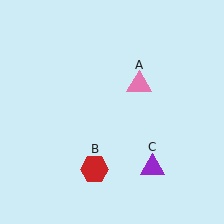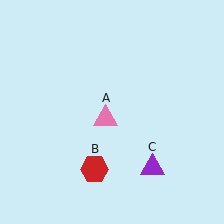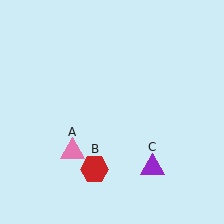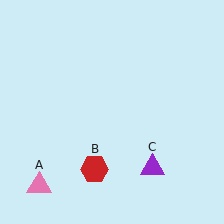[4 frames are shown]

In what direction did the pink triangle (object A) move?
The pink triangle (object A) moved down and to the left.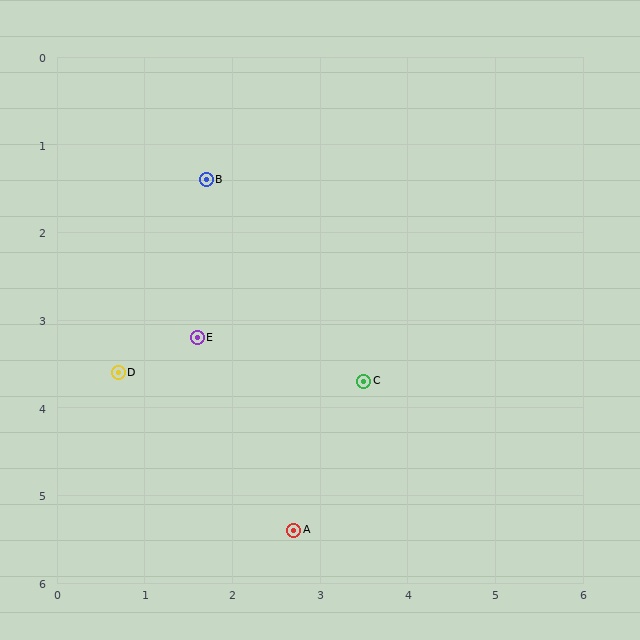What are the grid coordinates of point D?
Point D is at approximately (0.7, 3.6).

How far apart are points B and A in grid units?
Points B and A are about 4.1 grid units apart.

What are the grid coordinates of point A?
Point A is at approximately (2.7, 5.4).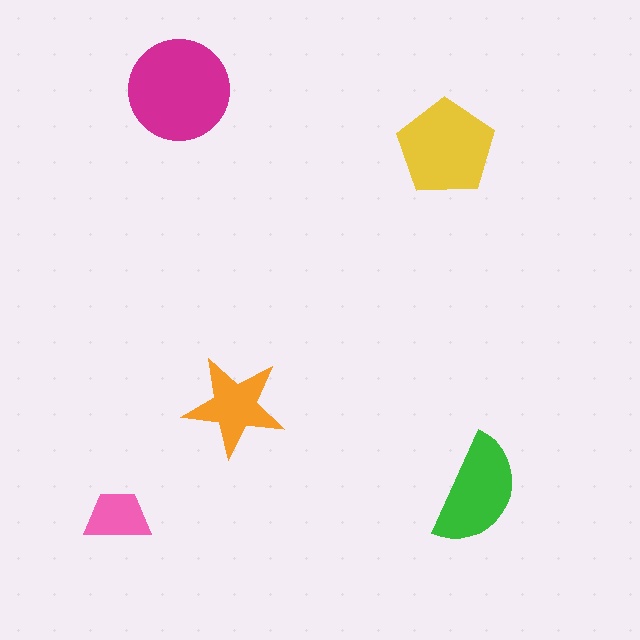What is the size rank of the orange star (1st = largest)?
4th.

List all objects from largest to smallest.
The magenta circle, the yellow pentagon, the green semicircle, the orange star, the pink trapezoid.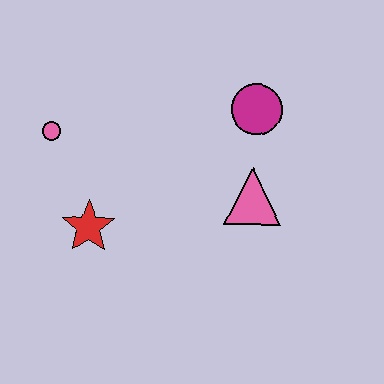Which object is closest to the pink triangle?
The magenta circle is closest to the pink triangle.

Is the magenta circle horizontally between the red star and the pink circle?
No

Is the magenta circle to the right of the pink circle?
Yes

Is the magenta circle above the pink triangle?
Yes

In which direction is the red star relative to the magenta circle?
The red star is to the left of the magenta circle.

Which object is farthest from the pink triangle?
The pink circle is farthest from the pink triangle.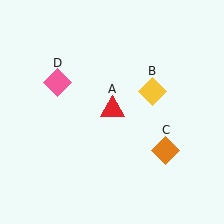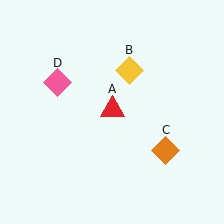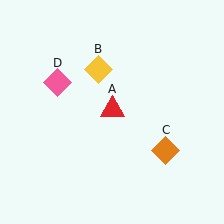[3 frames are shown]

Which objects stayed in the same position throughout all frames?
Red triangle (object A) and orange diamond (object C) and pink diamond (object D) remained stationary.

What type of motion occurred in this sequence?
The yellow diamond (object B) rotated counterclockwise around the center of the scene.